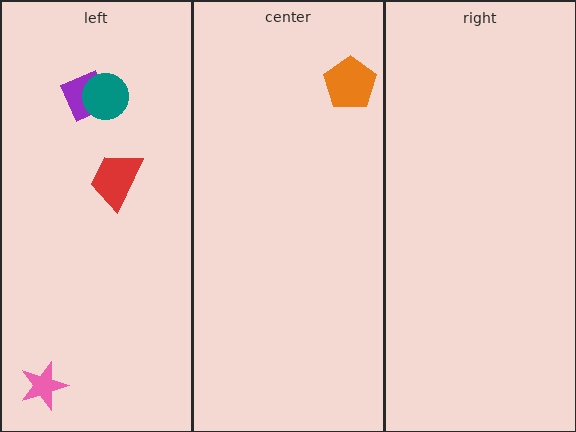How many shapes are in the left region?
4.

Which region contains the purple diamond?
The left region.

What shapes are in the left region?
The red trapezoid, the purple diamond, the teal circle, the pink star.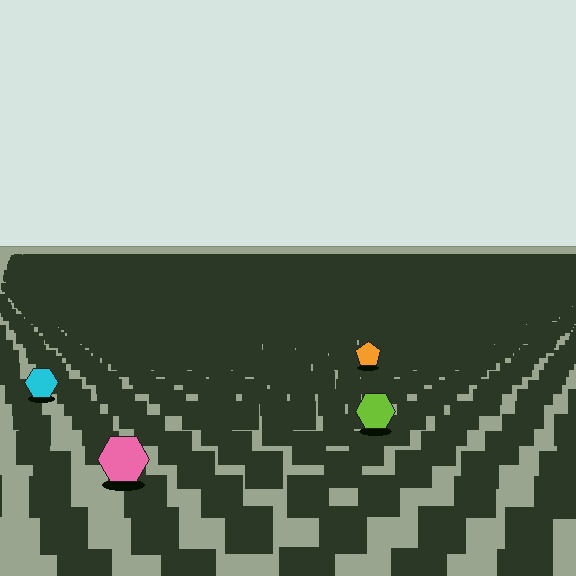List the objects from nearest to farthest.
From nearest to farthest: the pink hexagon, the lime hexagon, the cyan hexagon, the orange pentagon.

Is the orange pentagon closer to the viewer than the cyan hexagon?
No. The cyan hexagon is closer — you can tell from the texture gradient: the ground texture is coarser near it.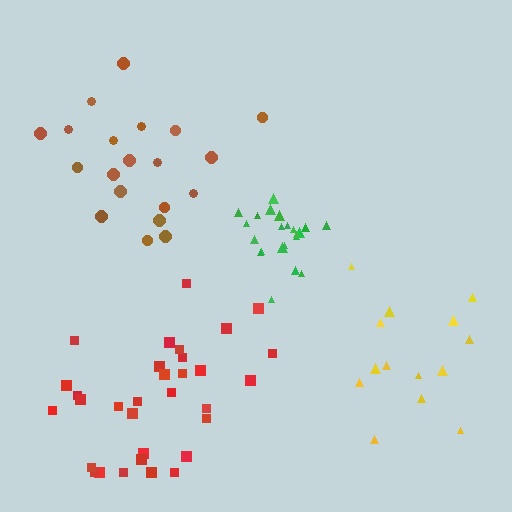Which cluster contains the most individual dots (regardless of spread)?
Red (33).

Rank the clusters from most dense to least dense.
green, red, brown, yellow.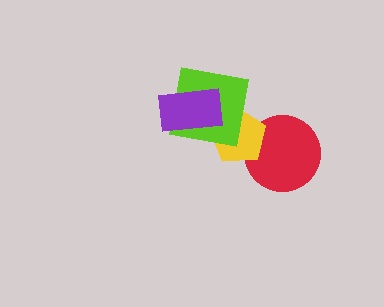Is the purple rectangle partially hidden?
No, no other shape covers it.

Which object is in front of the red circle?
The yellow pentagon is in front of the red circle.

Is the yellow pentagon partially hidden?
Yes, it is partially covered by another shape.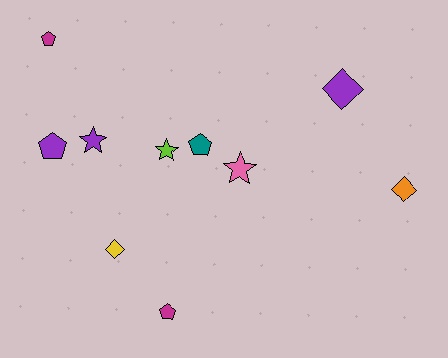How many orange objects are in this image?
There is 1 orange object.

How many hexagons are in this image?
There are no hexagons.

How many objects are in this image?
There are 10 objects.